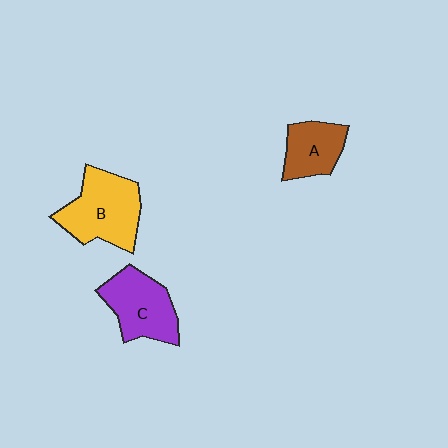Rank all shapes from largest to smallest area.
From largest to smallest: B (yellow), C (purple), A (brown).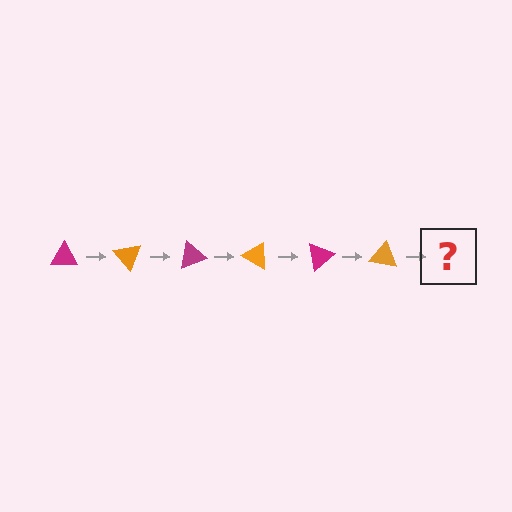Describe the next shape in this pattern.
It should be a magenta triangle, rotated 300 degrees from the start.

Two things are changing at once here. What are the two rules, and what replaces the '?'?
The two rules are that it rotates 50 degrees each step and the color cycles through magenta and orange. The '?' should be a magenta triangle, rotated 300 degrees from the start.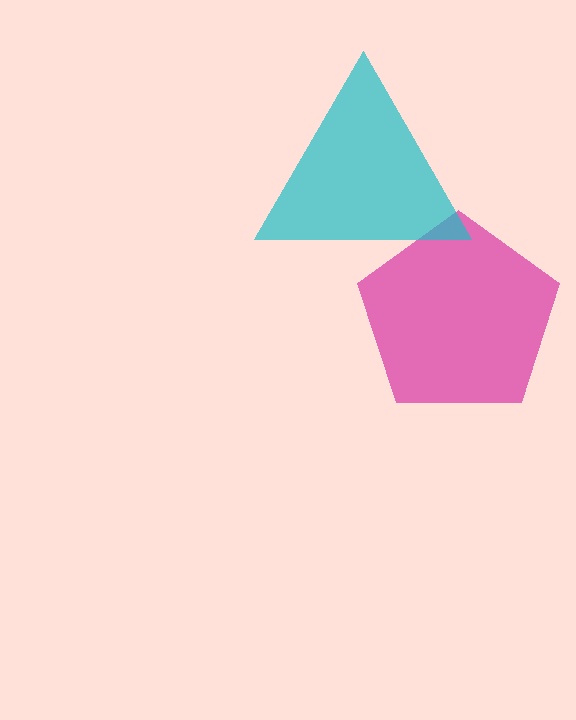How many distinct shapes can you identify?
There are 2 distinct shapes: a magenta pentagon, a cyan triangle.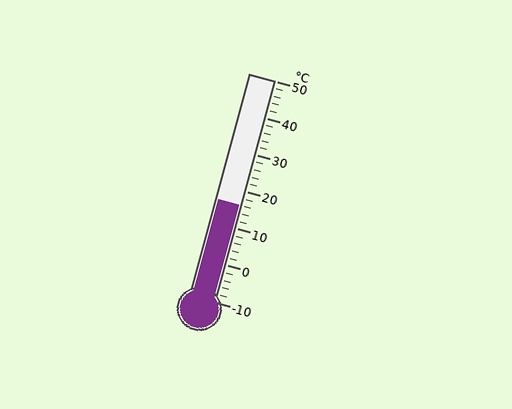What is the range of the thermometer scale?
The thermometer scale ranges from -10°C to 50°C.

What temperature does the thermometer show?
The thermometer shows approximately 16°C.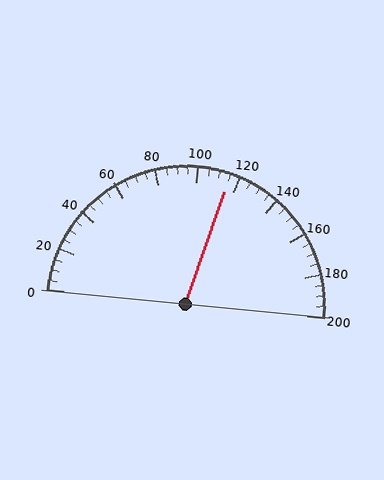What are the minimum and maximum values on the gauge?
The gauge ranges from 0 to 200.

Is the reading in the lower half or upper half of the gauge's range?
The reading is in the upper half of the range (0 to 200).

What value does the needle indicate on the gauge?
The needle indicates approximately 115.